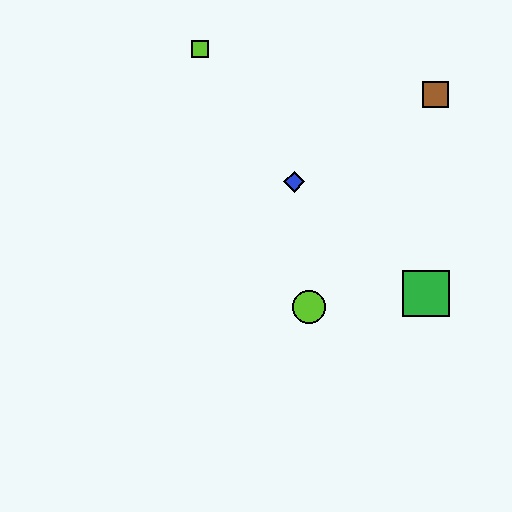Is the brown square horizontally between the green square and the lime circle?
No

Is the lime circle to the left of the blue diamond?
No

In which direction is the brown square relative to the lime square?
The brown square is to the right of the lime square.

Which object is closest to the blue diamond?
The lime circle is closest to the blue diamond.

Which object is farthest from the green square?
The lime square is farthest from the green square.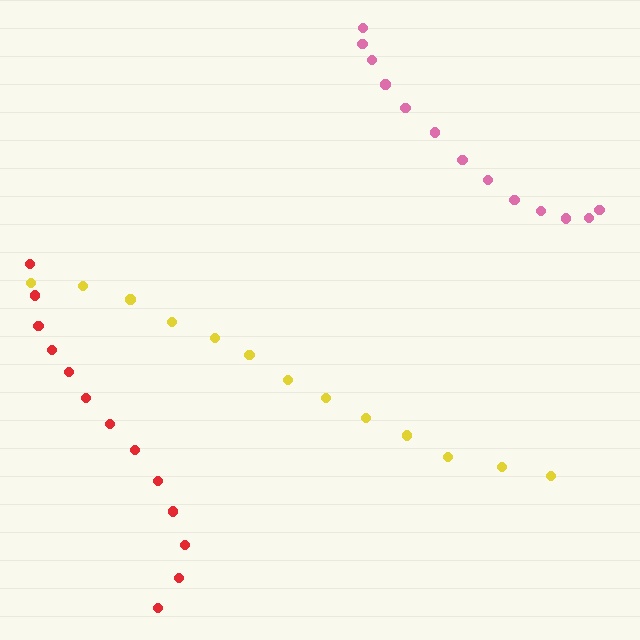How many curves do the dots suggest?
There are 3 distinct paths.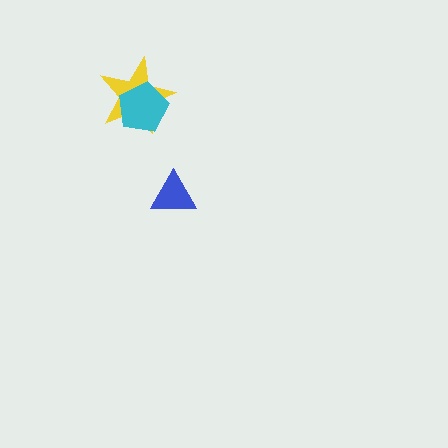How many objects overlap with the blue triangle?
0 objects overlap with the blue triangle.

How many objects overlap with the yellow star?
1 object overlaps with the yellow star.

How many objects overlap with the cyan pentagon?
1 object overlaps with the cyan pentagon.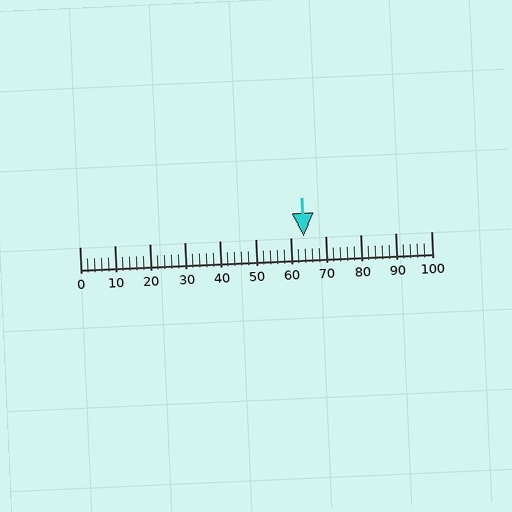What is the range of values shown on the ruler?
The ruler shows values from 0 to 100.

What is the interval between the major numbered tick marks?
The major tick marks are spaced 10 units apart.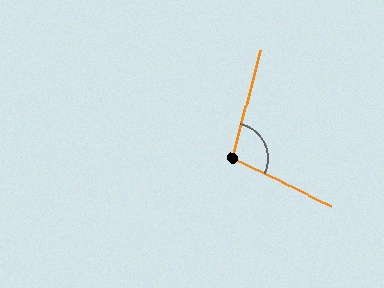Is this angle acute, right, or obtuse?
It is obtuse.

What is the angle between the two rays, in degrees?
Approximately 101 degrees.